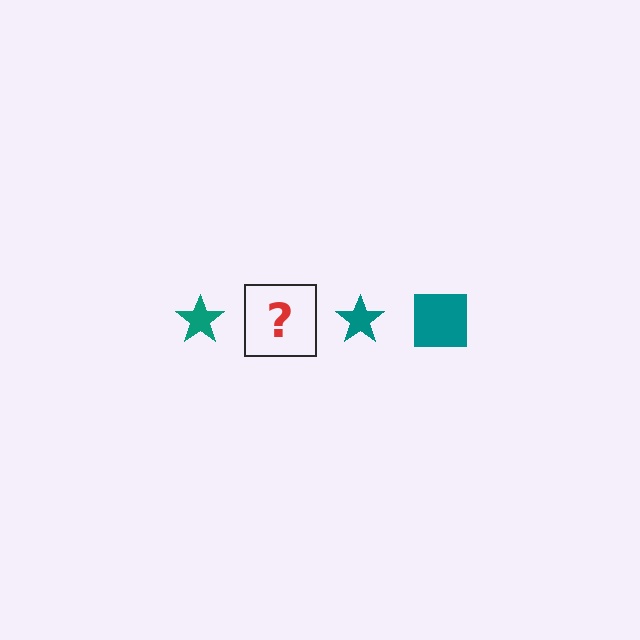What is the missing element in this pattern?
The missing element is a teal square.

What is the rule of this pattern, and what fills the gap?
The rule is that the pattern cycles through star, square shapes in teal. The gap should be filled with a teal square.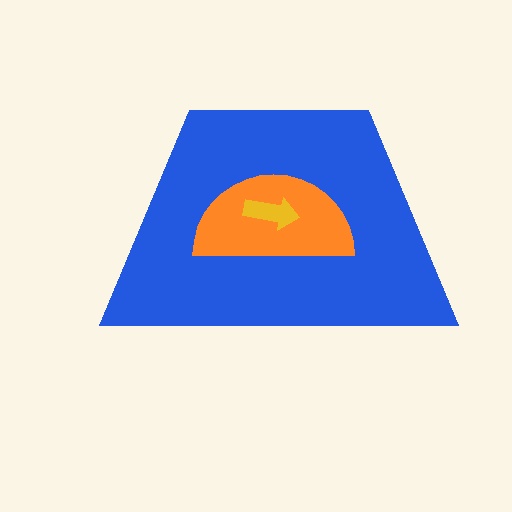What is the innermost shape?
The yellow arrow.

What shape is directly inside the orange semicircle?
The yellow arrow.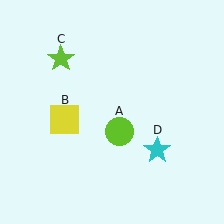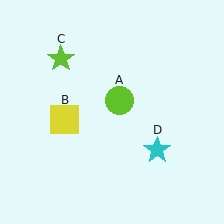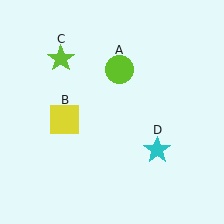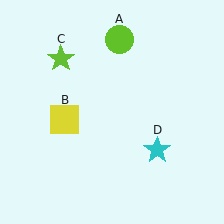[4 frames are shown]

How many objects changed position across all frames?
1 object changed position: lime circle (object A).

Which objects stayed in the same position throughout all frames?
Yellow square (object B) and lime star (object C) and cyan star (object D) remained stationary.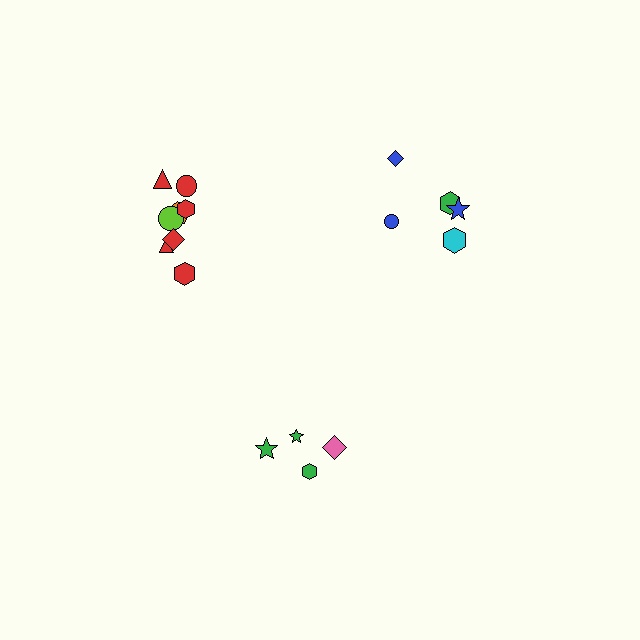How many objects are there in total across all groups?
There are 17 objects.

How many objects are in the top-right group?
There are 5 objects.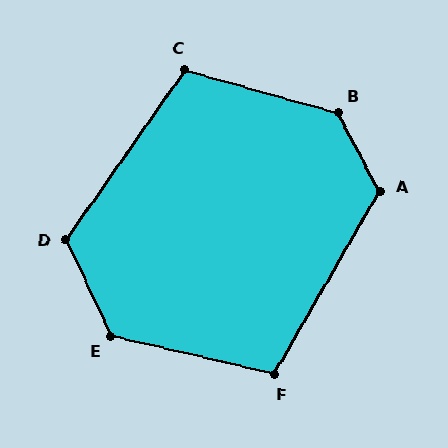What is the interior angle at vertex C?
Approximately 109 degrees (obtuse).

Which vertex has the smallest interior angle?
F, at approximately 107 degrees.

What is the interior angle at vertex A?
Approximately 122 degrees (obtuse).